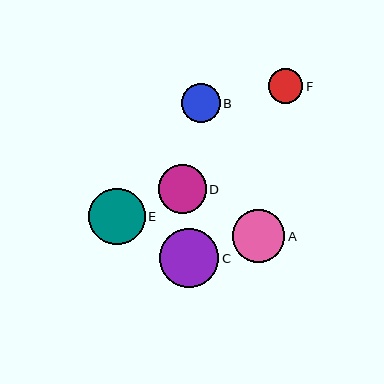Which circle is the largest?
Circle C is the largest with a size of approximately 59 pixels.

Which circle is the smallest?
Circle F is the smallest with a size of approximately 34 pixels.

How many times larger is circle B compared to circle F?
Circle B is approximately 1.1 times the size of circle F.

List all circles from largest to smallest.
From largest to smallest: C, E, A, D, B, F.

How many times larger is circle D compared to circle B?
Circle D is approximately 1.3 times the size of circle B.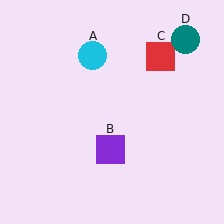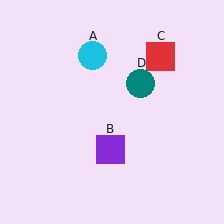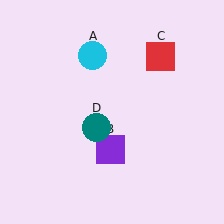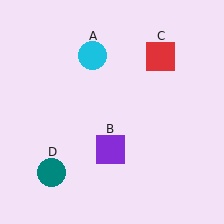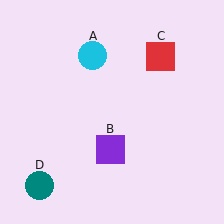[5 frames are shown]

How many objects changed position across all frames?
1 object changed position: teal circle (object D).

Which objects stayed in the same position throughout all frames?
Cyan circle (object A) and purple square (object B) and red square (object C) remained stationary.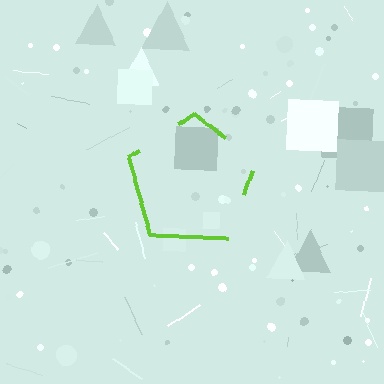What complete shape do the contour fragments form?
The contour fragments form a pentagon.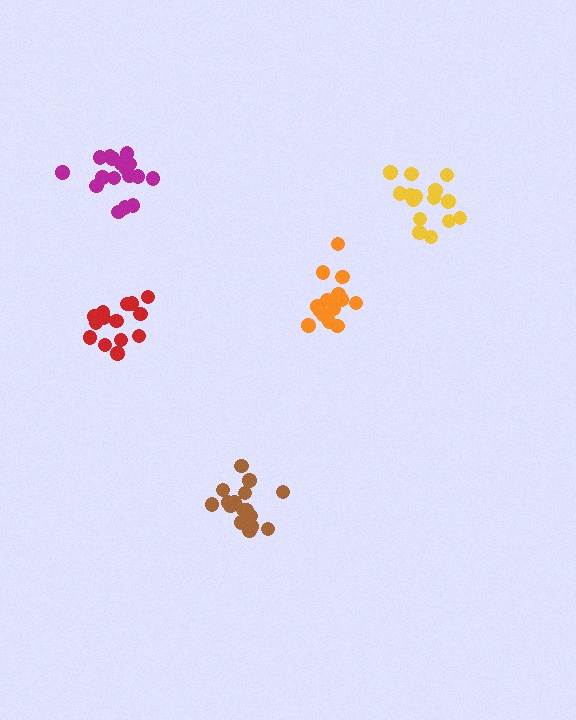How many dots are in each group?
Group 1: 16 dots, Group 2: 14 dots, Group 3: 14 dots, Group 4: 17 dots, Group 5: 15 dots (76 total).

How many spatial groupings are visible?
There are 5 spatial groupings.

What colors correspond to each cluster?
The clusters are colored: brown, red, orange, magenta, yellow.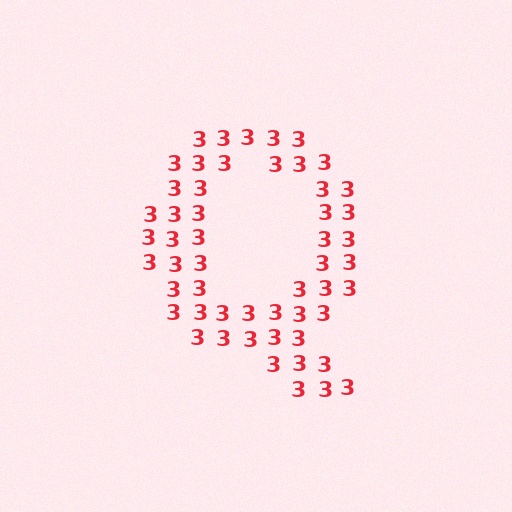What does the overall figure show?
The overall figure shows the letter Q.